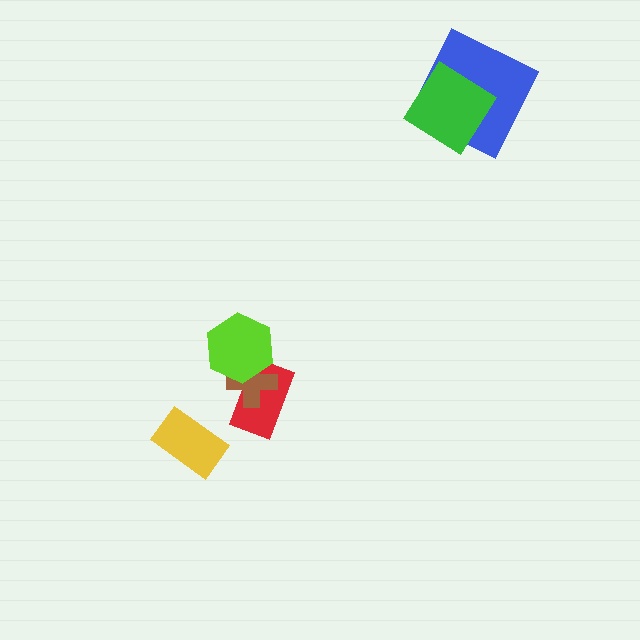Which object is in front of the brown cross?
The lime hexagon is in front of the brown cross.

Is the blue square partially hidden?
Yes, it is partially covered by another shape.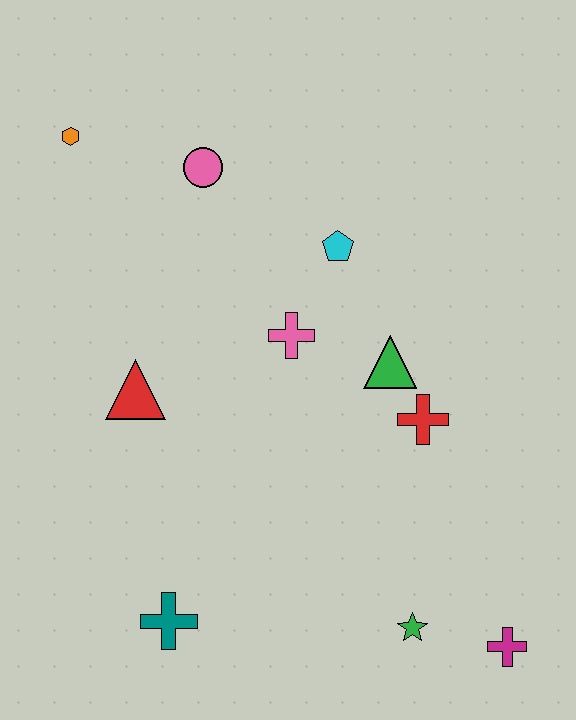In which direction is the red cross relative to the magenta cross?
The red cross is above the magenta cross.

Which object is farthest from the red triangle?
The magenta cross is farthest from the red triangle.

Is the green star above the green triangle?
No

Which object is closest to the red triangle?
The pink cross is closest to the red triangle.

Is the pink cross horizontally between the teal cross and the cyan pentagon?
Yes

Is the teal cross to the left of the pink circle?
Yes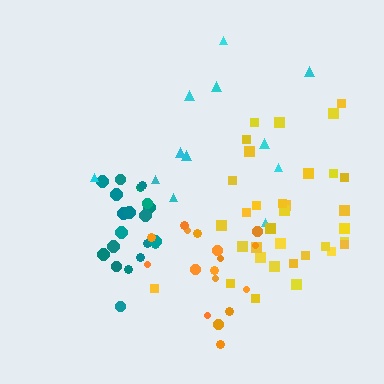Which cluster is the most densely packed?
Teal.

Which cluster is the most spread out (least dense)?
Cyan.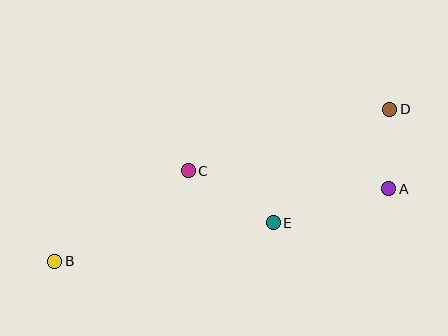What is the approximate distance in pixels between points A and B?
The distance between A and B is approximately 342 pixels.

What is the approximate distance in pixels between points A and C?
The distance between A and C is approximately 201 pixels.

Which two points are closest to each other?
Points A and D are closest to each other.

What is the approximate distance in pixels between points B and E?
The distance between B and E is approximately 222 pixels.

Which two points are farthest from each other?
Points B and D are farthest from each other.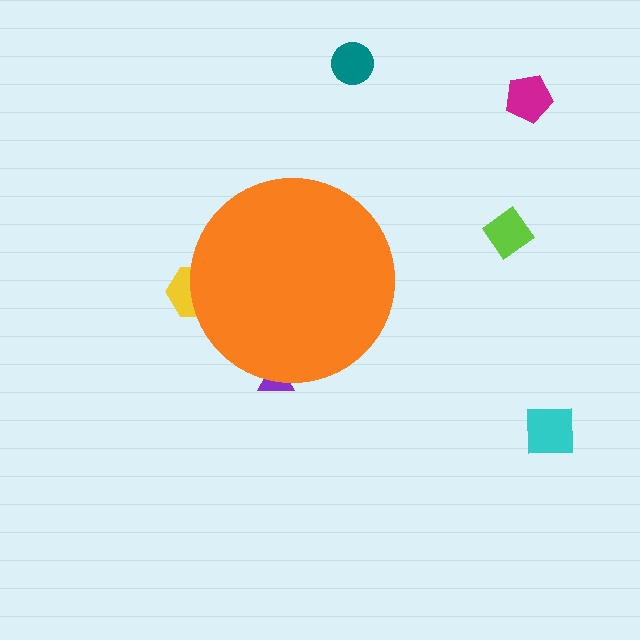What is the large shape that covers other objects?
An orange circle.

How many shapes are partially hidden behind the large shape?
2 shapes are partially hidden.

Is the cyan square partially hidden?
No, the cyan square is fully visible.